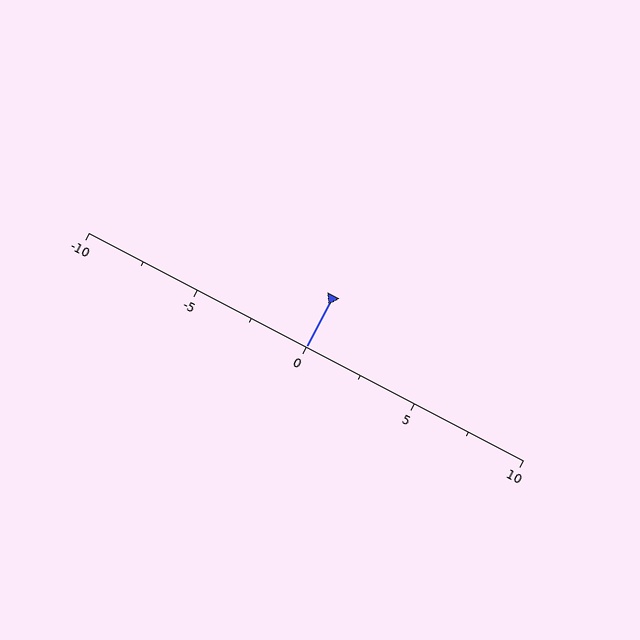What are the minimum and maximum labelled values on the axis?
The axis runs from -10 to 10.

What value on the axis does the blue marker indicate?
The marker indicates approximately 0.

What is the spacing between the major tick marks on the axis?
The major ticks are spaced 5 apart.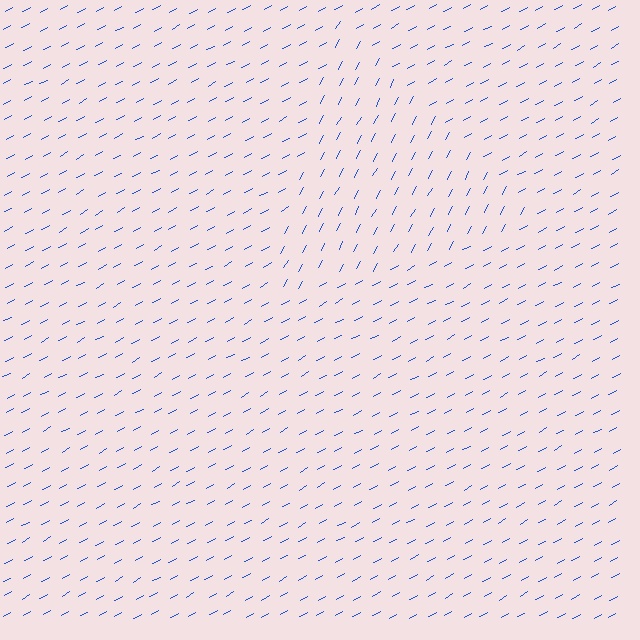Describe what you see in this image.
The image is filled with small blue line segments. A triangle region in the image has lines oriented differently from the surrounding lines, creating a visible texture boundary.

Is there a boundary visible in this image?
Yes, there is a texture boundary formed by a change in line orientation.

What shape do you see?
I see a triangle.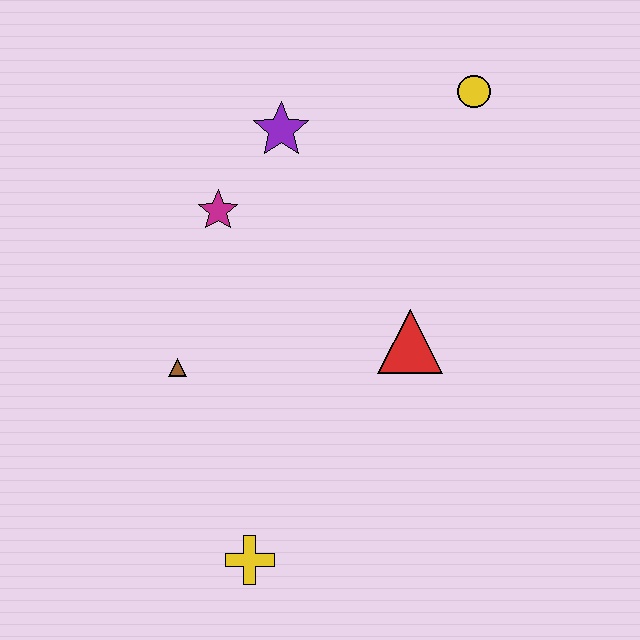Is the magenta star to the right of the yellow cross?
No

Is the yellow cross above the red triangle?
No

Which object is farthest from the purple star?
The yellow cross is farthest from the purple star.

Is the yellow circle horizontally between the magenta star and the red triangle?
No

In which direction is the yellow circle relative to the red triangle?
The yellow circle is above the red triangle.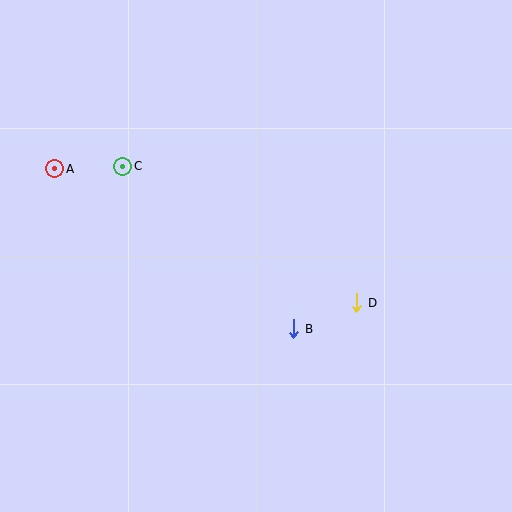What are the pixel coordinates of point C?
Point C is at (123, 166).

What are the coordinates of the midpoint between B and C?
The midpoint between B and C is at (208, 247).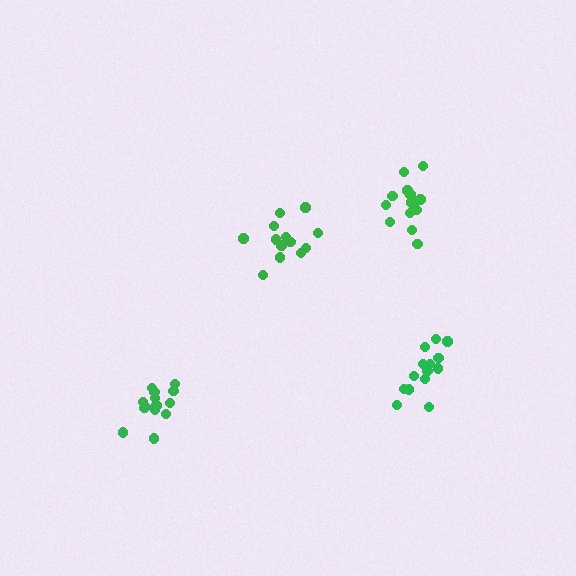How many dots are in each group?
Group 1: 13 dots, Group 2: 15 dots, Group 3: 14 dots, Group 4: 14 dots (56 total).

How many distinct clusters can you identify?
There are 4 distinct clusters.